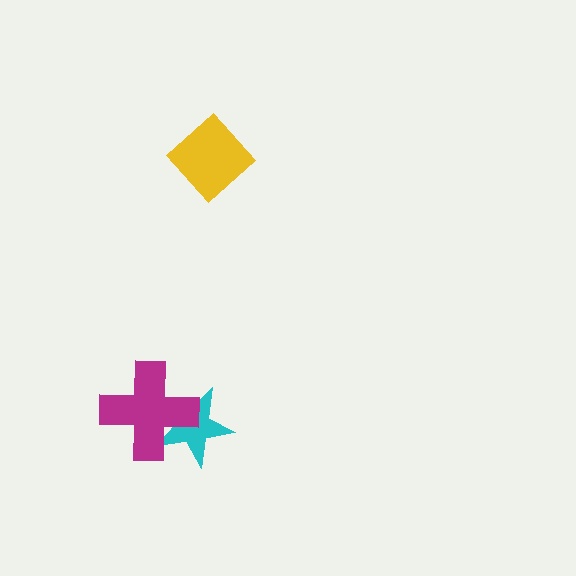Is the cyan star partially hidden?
Yes, it is partially covered by another shape.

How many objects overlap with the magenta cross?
1 object overlaps with the magenta cross.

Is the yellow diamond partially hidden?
No, no other shape covers it.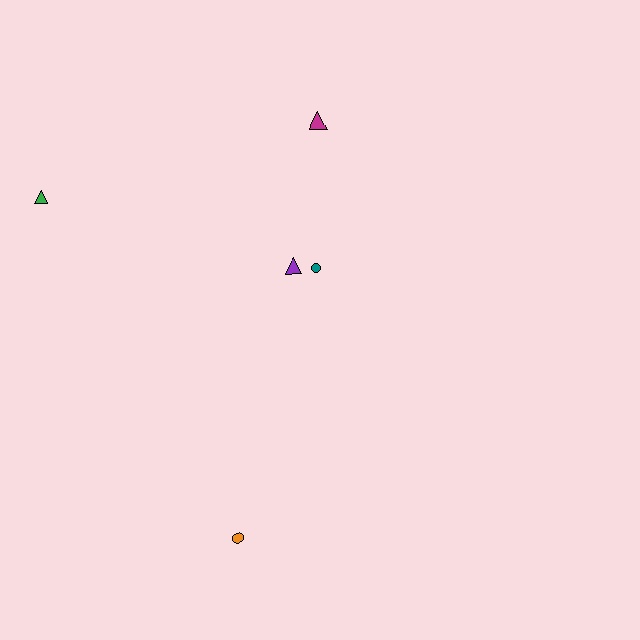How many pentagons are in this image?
There are no pentagons.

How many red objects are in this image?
There are no red objects.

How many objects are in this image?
There are 5 objects.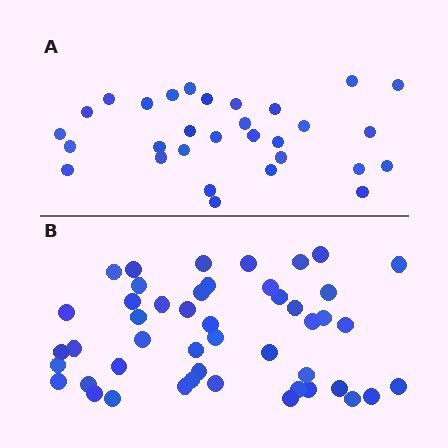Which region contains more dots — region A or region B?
Region B (the bottom region) has more dots.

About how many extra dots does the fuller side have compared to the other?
Region B has approximately 15 more dots than region A.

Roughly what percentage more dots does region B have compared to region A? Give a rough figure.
About 55% more.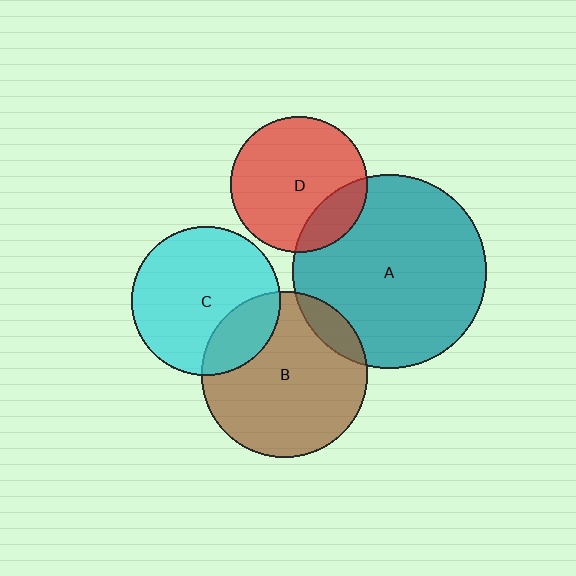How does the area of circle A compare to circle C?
Approximately 1.7 times.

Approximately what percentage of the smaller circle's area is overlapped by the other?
Approximately 10%.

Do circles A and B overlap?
Yes.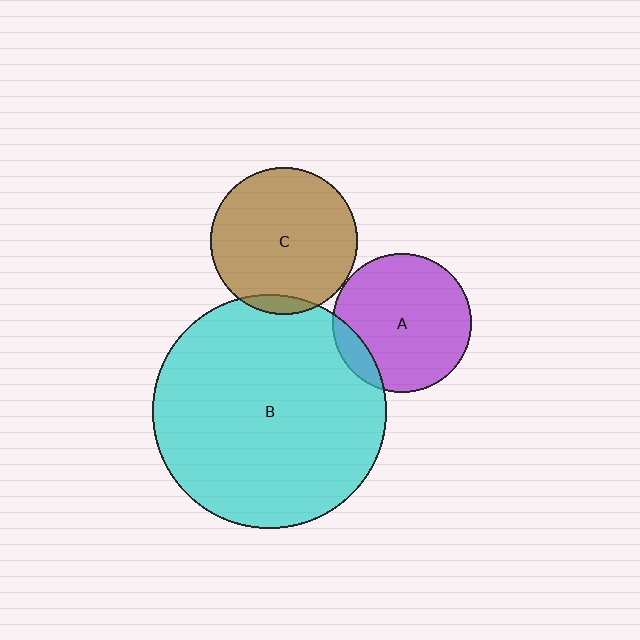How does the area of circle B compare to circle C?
Approximately 2.5 times.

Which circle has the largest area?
Circle B (cyan).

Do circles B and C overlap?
Yes.